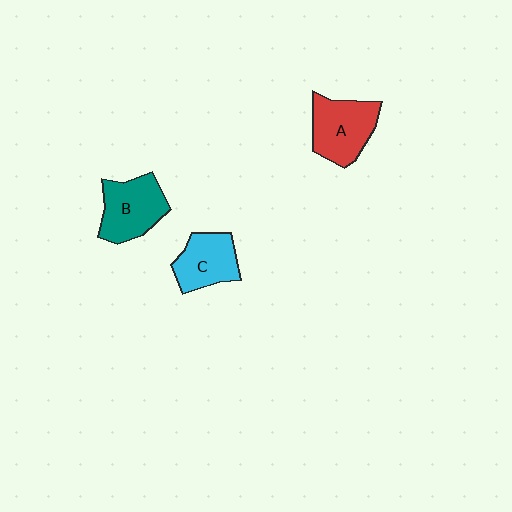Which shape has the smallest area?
Shape C (cyan).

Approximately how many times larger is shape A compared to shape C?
Approximately 1.2 times.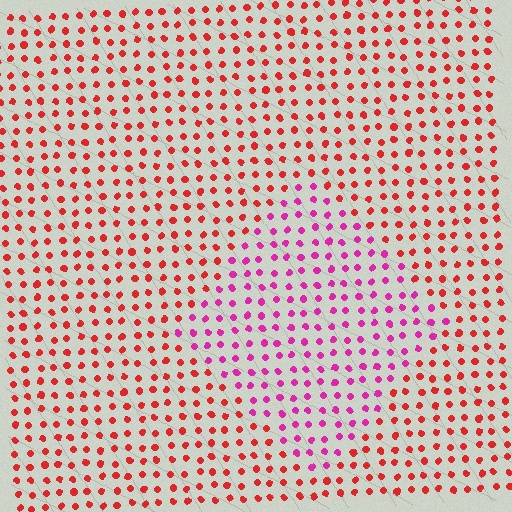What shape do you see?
I see a diamond.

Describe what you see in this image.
The image is filled with small red elements in a uniform arrangement. A diamond-shaped region is visible where the elements are tinted to a slightly different hue, forming a subtle color boundary.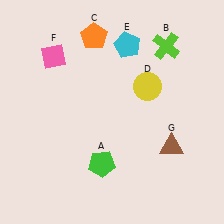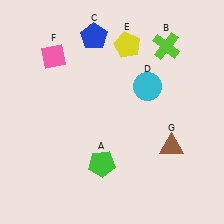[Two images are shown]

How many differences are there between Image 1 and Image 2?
There are 3 differences between the two images.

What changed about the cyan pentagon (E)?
In Image 1, E is cyan. In Image 2, it changed to yellow.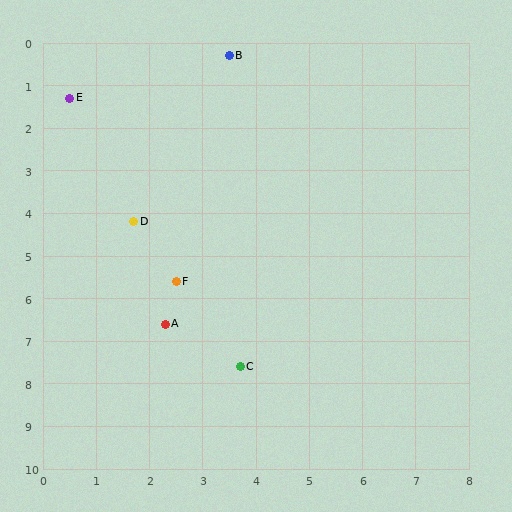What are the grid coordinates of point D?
Point D is at approximately (1.7, 4.2).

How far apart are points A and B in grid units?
Points A and B are about 6.4 grid units apart.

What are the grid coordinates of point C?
Point C is at approximately (3.7, 7.6).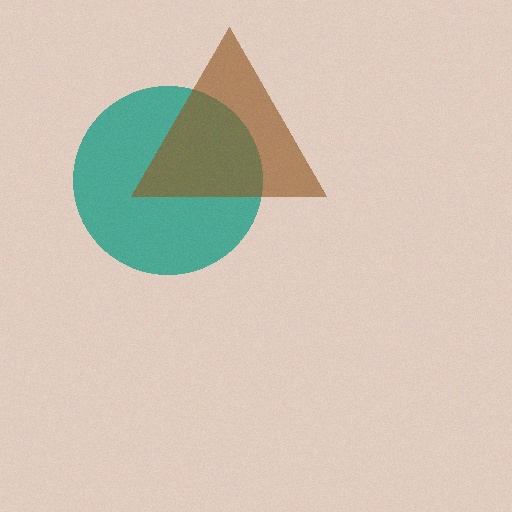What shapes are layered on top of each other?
The layered shapes are: a teal circle, a brown triangle.